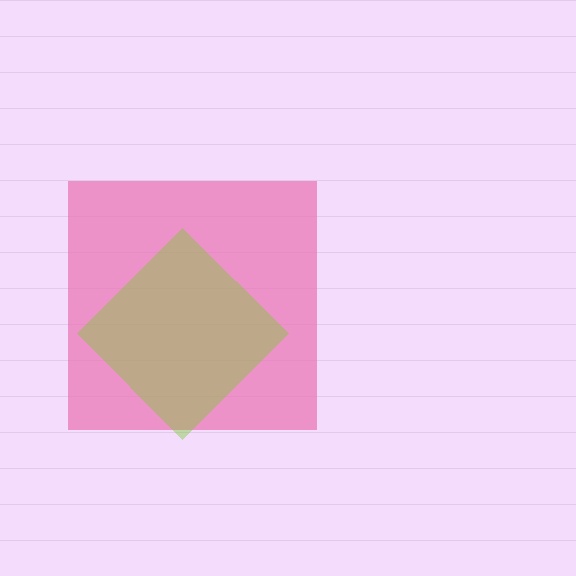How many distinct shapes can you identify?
There are 2 distinct shapes: a pink square, a lime diamond.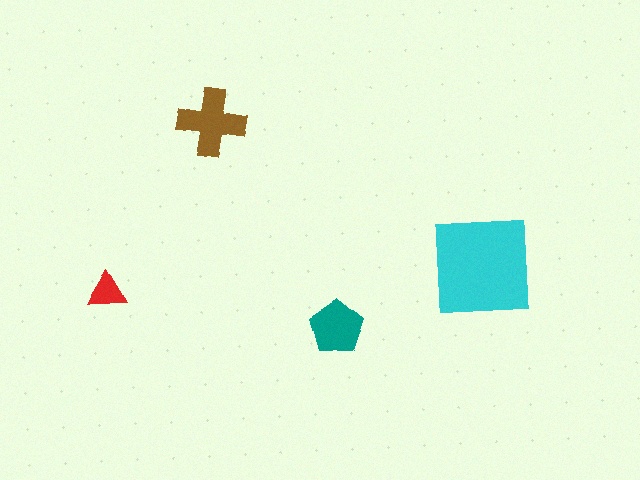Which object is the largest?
The cyan square.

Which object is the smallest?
The red triangle.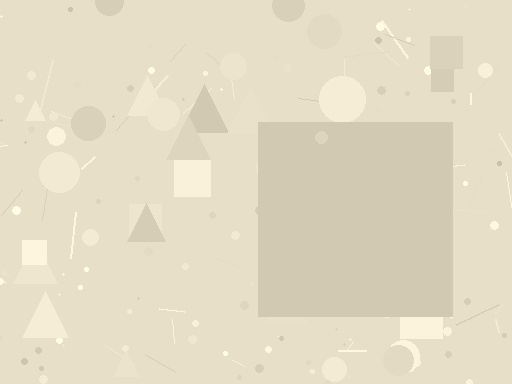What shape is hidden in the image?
A square is hidden in the image.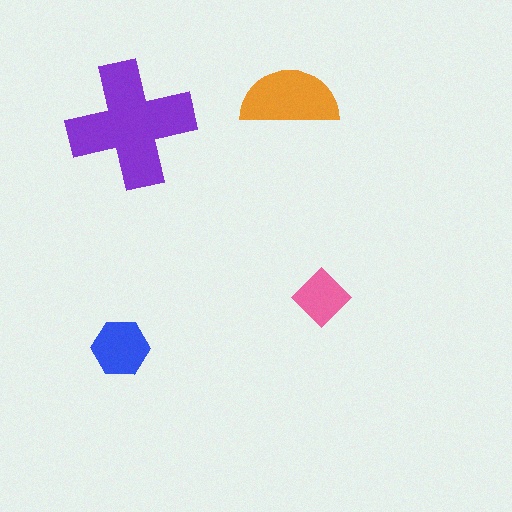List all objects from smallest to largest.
The pink diamond, the blue hexagon, the orange semicircle, the purple cross.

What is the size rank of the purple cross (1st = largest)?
1st.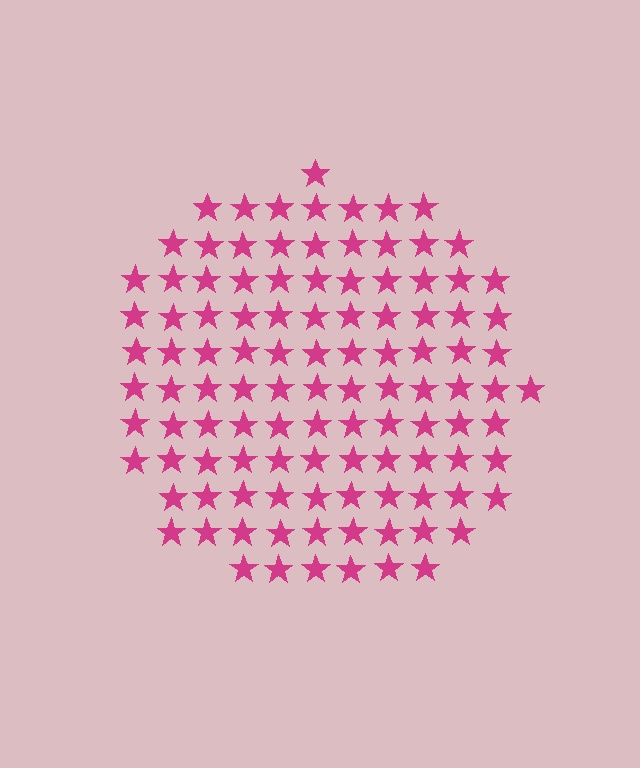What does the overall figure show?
The overall figure shows a circle.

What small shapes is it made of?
It is made of small stars.